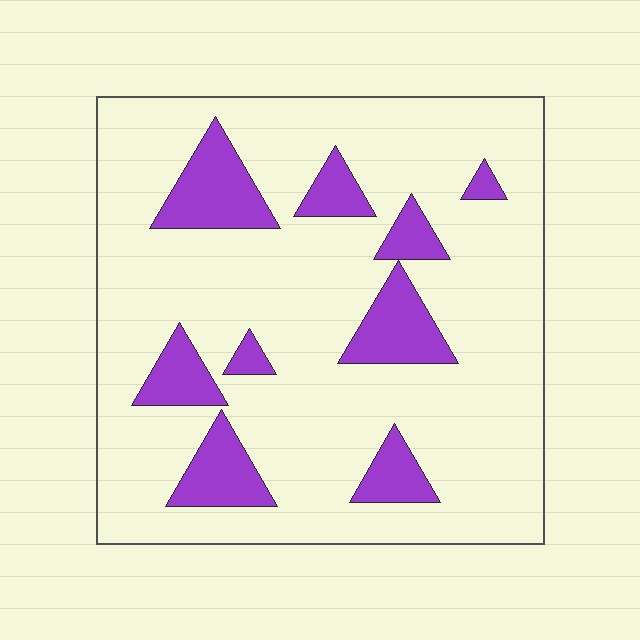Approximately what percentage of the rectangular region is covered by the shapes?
Approximately 20%.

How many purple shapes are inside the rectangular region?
9.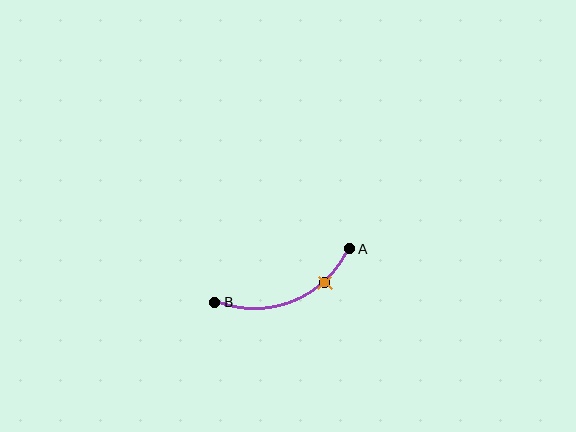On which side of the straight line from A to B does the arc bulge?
The arc bulges below the straight line connecting A and B.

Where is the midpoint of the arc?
The arc midpoint is the point on the curve farthest from the straight line joining A and B. It sits below that line.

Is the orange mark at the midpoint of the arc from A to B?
No. The orange mark lies on the arc but is closer to endpoint A. The arc midpoint would be at the point on the curve equidistant along the arc from both A and B.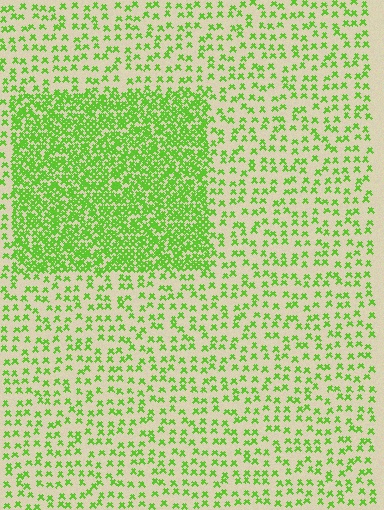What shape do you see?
I see a rectangle.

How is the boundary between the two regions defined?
The boundary is defined by a change in element density (approximately 2.8x ratio). All elements are the same color, size, and shape.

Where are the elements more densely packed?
The elements are more densely packed inside the rectangle boundary.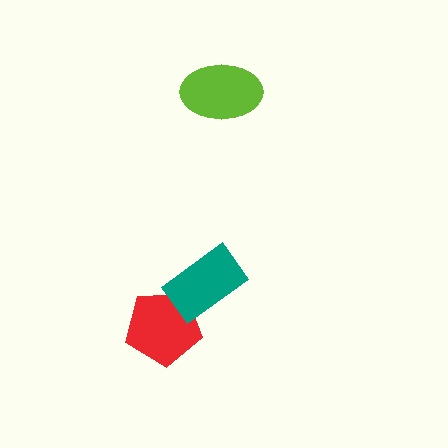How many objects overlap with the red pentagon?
1 object overlaps with the red pentagon.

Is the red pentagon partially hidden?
Yes, it is partially covered by another shape.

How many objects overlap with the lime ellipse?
0 objects overlap with the lime ellipse.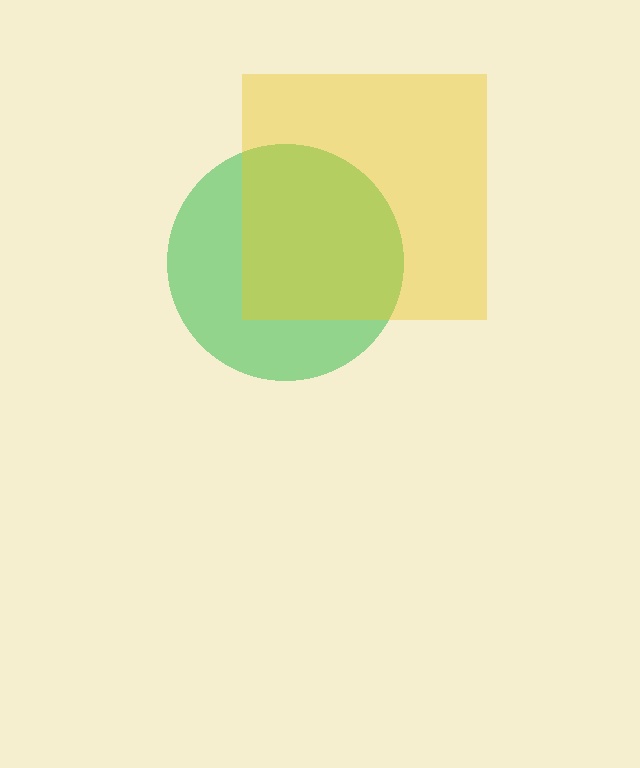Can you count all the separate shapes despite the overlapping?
Yes, there are 2 separate shapes.